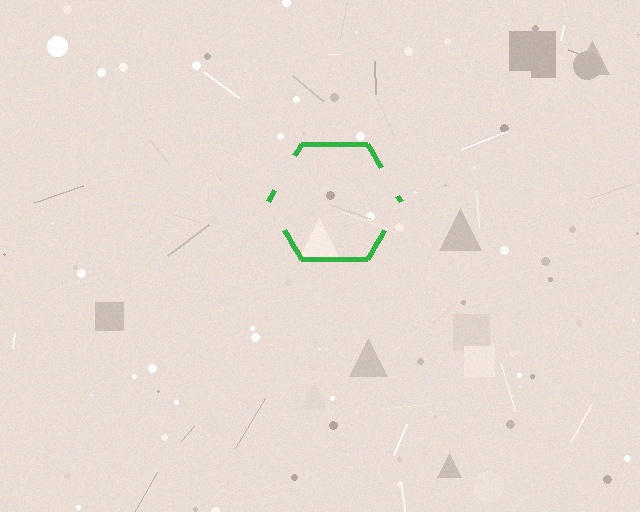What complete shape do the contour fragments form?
The contour fragments form a hexagon.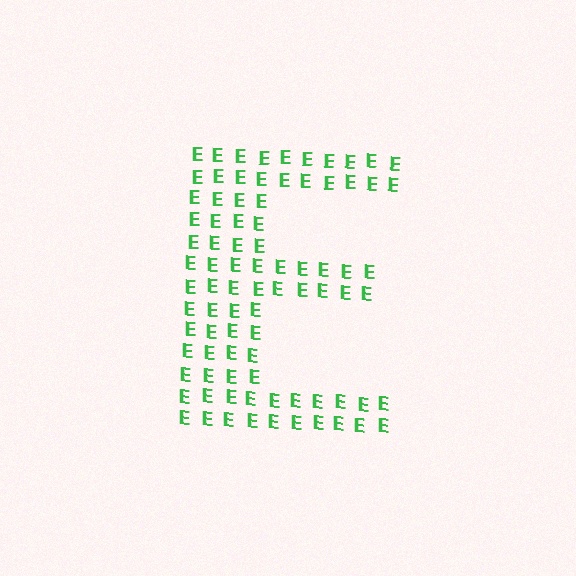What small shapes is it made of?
It is made of small letter E's.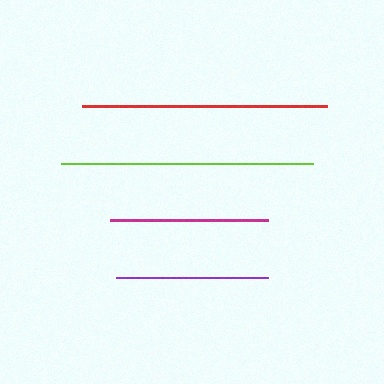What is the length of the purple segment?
The purple segment is approximately 152 pixels long.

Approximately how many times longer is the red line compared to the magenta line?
The red line is approximately 1.6 times the length of the magenta line.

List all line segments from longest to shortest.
From longest to shortest: lime, red, magenta, purple.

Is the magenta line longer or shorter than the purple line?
The magenta line is longer than the purple line.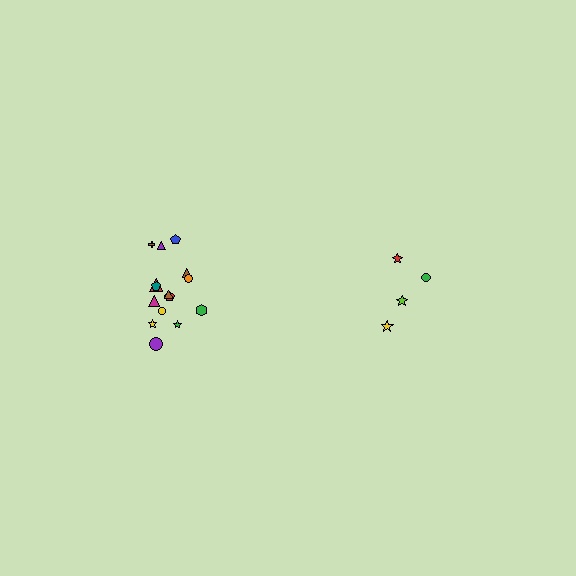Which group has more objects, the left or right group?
The left group.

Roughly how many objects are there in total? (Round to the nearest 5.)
Roughly 20 objects in total.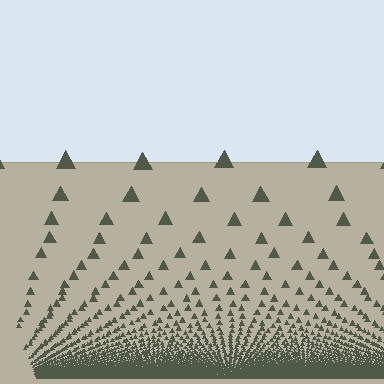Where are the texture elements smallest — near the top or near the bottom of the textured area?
Near the bottom.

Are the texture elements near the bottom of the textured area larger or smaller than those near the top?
Smaller. The gradient is inverted — elements near the bottom are smaller and denser.